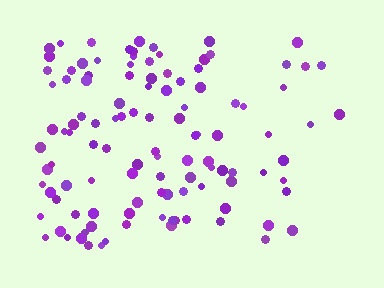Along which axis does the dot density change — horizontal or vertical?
Horizontal.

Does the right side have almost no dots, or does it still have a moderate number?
Still a moderate number, just noticeably fewer than the left.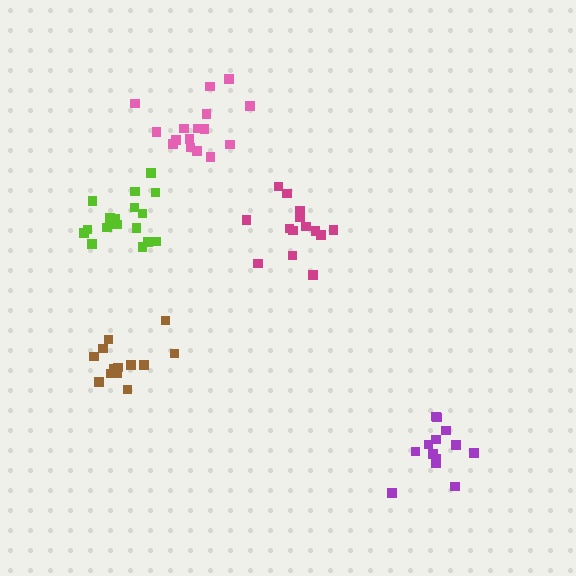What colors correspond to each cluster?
The clusters are colored: lime, brown, purple, magenta, pink.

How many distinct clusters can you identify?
There are 5 distinct clusters.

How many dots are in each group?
Group 1: 17 dots, Group 2: 13 dots, Group 3: 13 dots, Group 4: 15 dots, Group 5: 16 dots (74 total).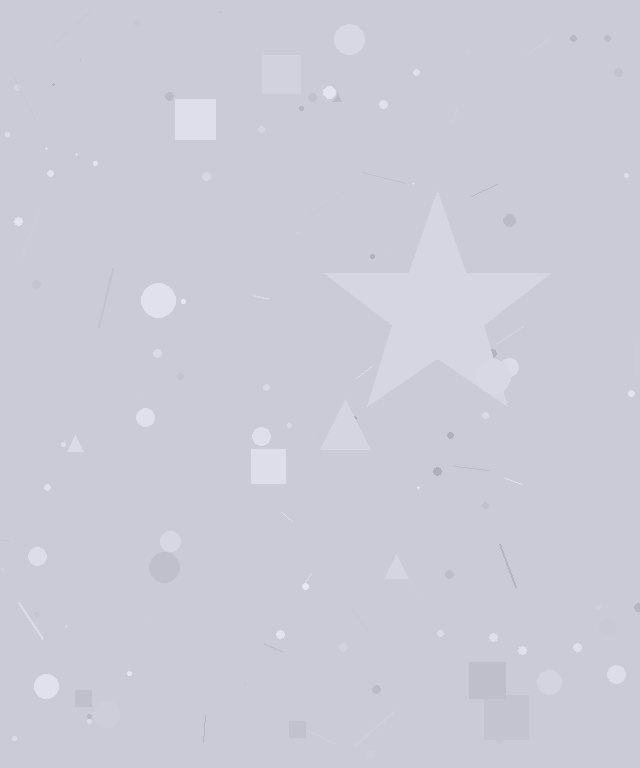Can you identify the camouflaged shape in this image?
The camouflaged shape is a star.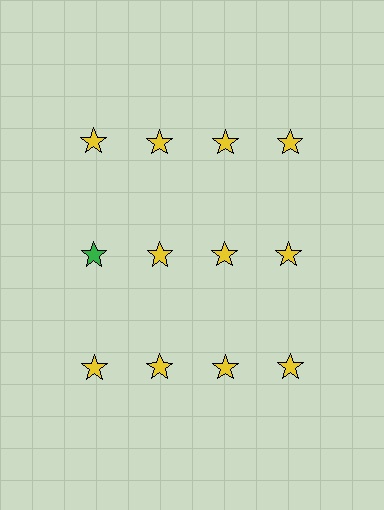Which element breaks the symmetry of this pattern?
The green star in the second row, leftmost column breaks the symmetry. All other shapes are yellow stars.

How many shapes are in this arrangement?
There are 12 shapes arranged in a grid pattern.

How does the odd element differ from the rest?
It has a different color: green instead of yellow.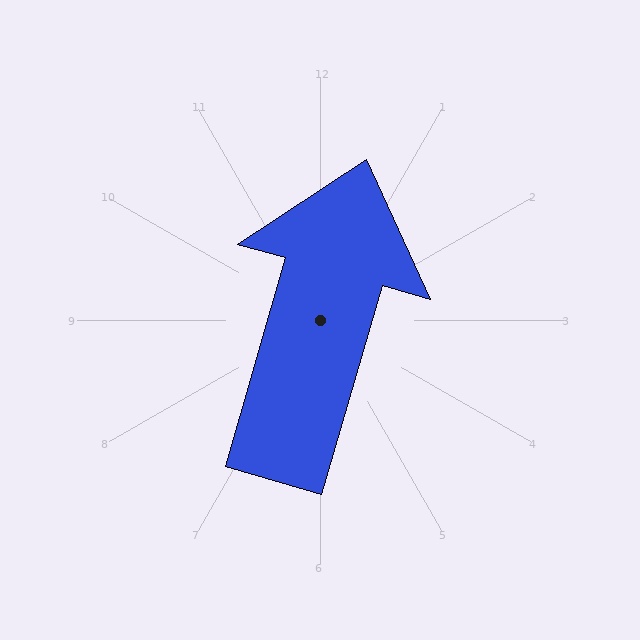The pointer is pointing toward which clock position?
Roughly 1 o'clock.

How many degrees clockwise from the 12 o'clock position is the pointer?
Approximately 16 degrees.